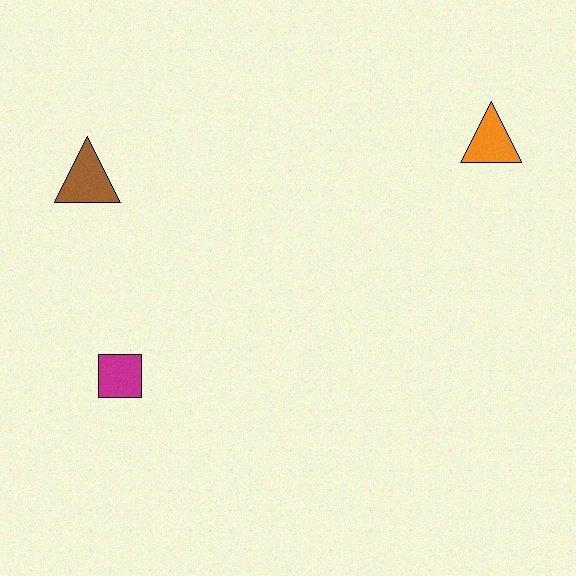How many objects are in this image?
There are 3 objects.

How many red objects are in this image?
There are no red objects.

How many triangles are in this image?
There are 2 triangles.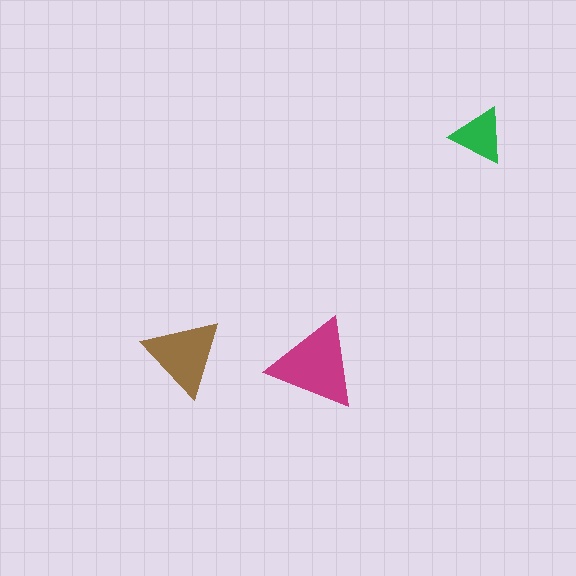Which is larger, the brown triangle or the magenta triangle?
The magenta one.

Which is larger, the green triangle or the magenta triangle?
The magenta one.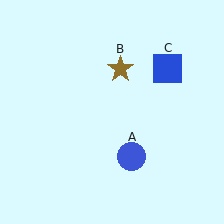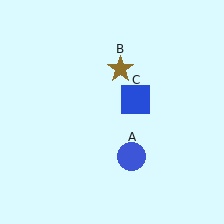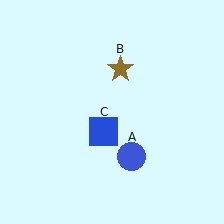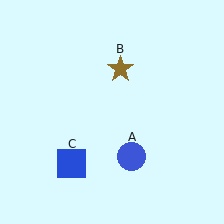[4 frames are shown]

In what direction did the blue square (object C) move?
The blue square (object C) moved down and to the left.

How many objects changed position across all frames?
1 object changed position: blue square (object C).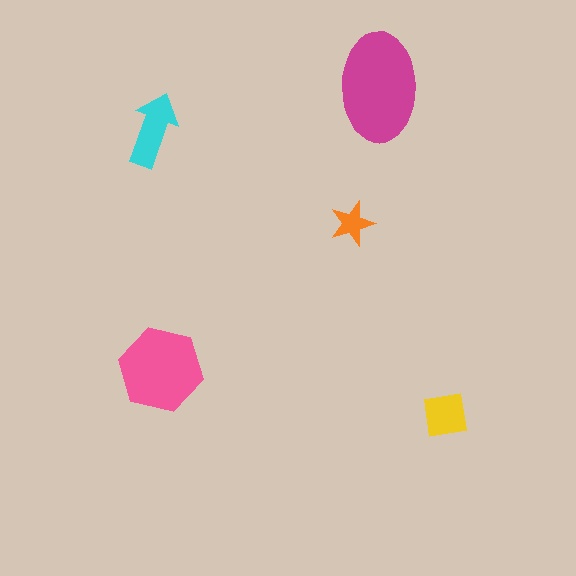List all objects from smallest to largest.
The orange star, the yellow square, the cyan arrow, the pink hexagon, the magenta ellipse.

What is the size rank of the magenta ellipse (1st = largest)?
1st.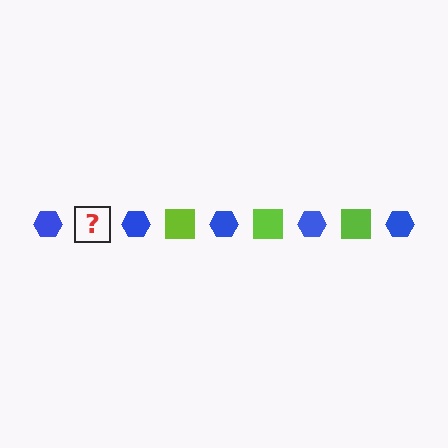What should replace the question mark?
The question mark should be replaced with a lime square.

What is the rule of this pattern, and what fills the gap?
The rule is that the pattern alternates between blue hexagon and lime square. The gap should be filled with a lime square.